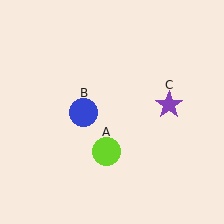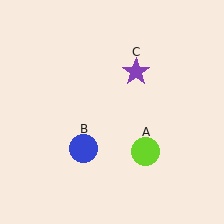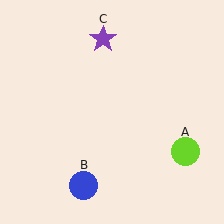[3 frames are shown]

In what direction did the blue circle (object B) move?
The blue circle (object B) moved down.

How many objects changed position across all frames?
3 objects changed position: lime circle (object A), blue circle (object B), purple star (object C).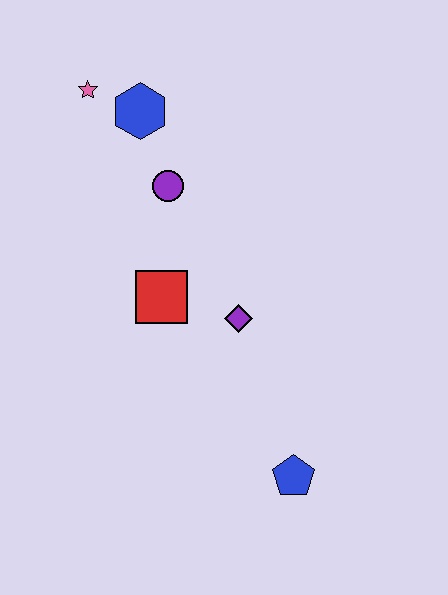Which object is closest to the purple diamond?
The red square is closest to the purple diamond.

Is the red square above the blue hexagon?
No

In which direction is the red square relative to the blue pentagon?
The red square is above the blue pentagon.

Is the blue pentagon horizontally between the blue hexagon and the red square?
No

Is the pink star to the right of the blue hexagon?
No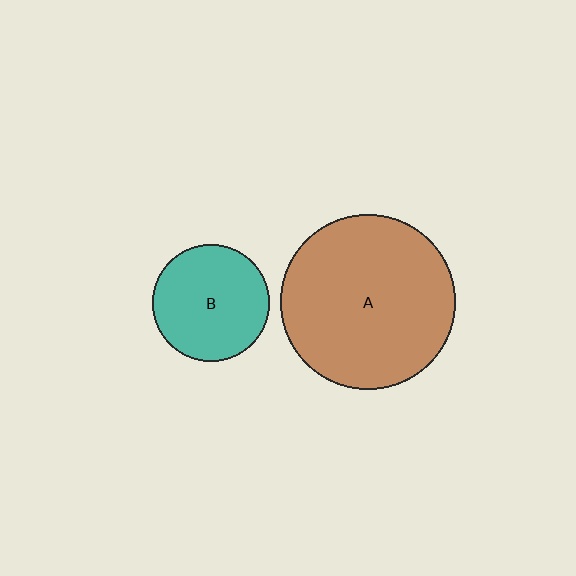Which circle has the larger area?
Circle A (brown).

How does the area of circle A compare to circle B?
Approximately 2.2 times.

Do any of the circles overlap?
No, none of the circles overlap.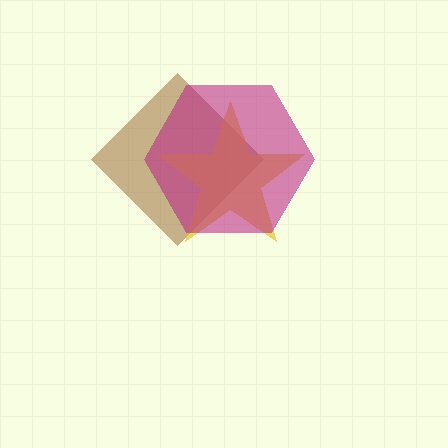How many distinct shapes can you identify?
There are 3 distinct shapes: a brown diamond, a yellow star, a magenta hexagon.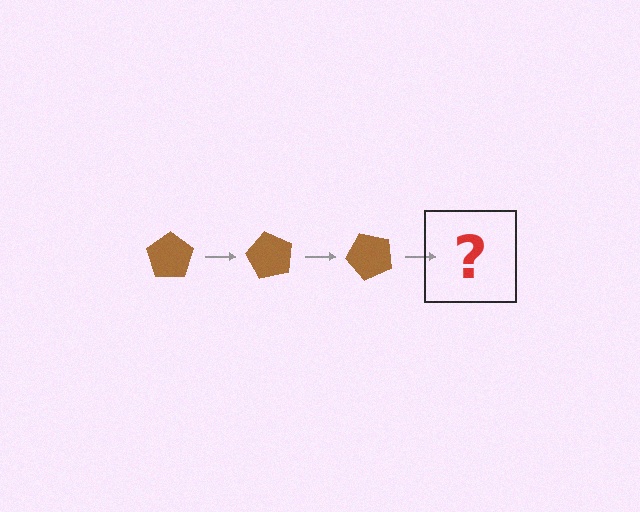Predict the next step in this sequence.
The next step is a brown pentagon rotated 180 degrees.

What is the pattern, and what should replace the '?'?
The pattern is that the pentagon rotates 60 degrees each step. The '?' should be a brown pentagon rotated 180 degrees.